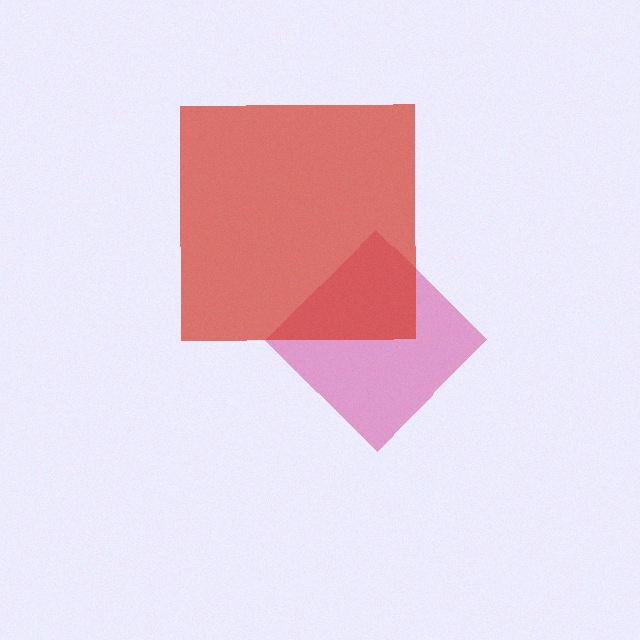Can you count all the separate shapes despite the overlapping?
Yes, there are 2 separate shapes.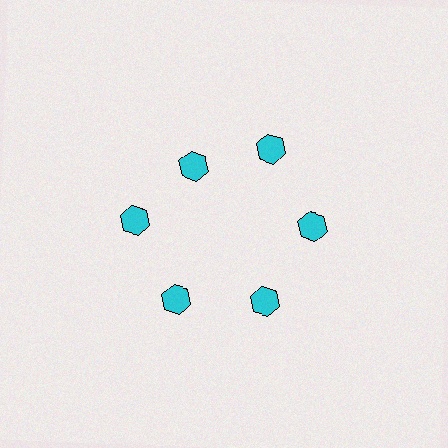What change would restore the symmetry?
The symmetry would be restored by moving it outward, back onto the ring so that all 6 hexagons sit at equal angles and equal distance from the center.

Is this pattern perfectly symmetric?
No. The 6 cyan hexagons are arranged in a ring, but one element near the 11 o'clock position is pulled inward toward the center, breaking the 6-fold rotational symmetry.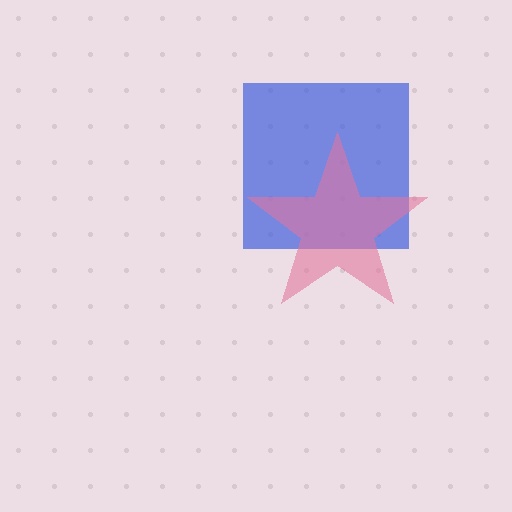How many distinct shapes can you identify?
There are 2 distinct shapes: a blue square, a pink star.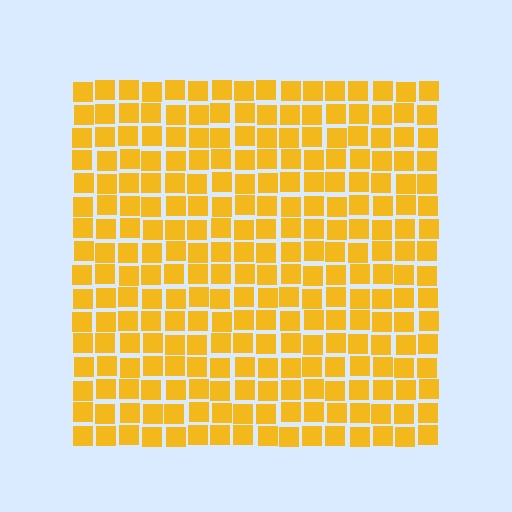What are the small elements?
The small elements are squares.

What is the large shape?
The large shape is a square.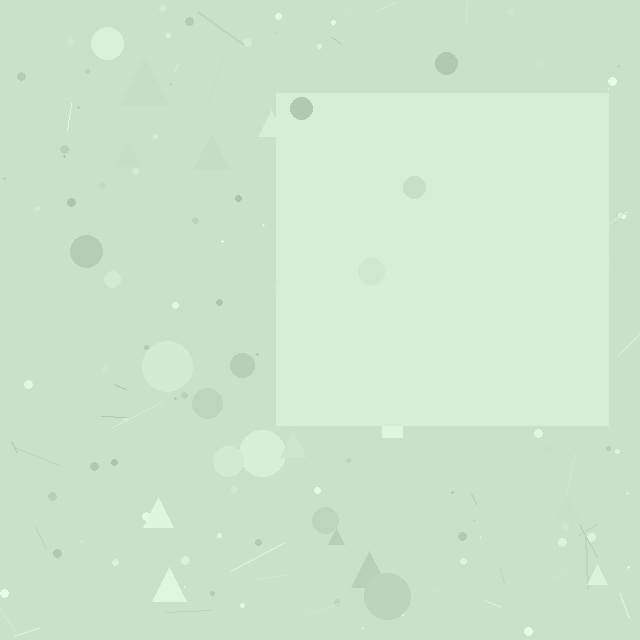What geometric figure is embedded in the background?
A square is embedded in the background.